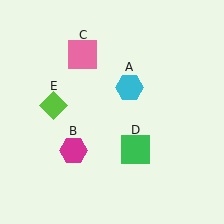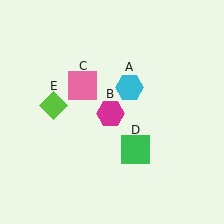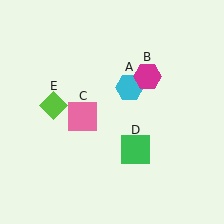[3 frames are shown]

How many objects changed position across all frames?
2 objects changed position: magenta hexagon (object B), pink square (object C).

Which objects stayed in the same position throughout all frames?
Cyan hexagon (object A) and green square (object D) and lime diamond (object E) remained stationary.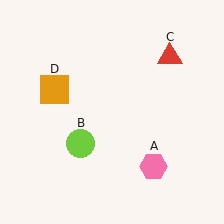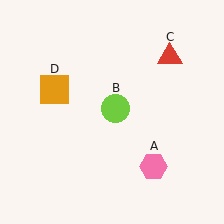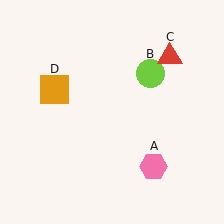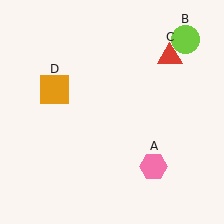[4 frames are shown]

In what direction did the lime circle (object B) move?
The lime circle (object B) moved up and to the right.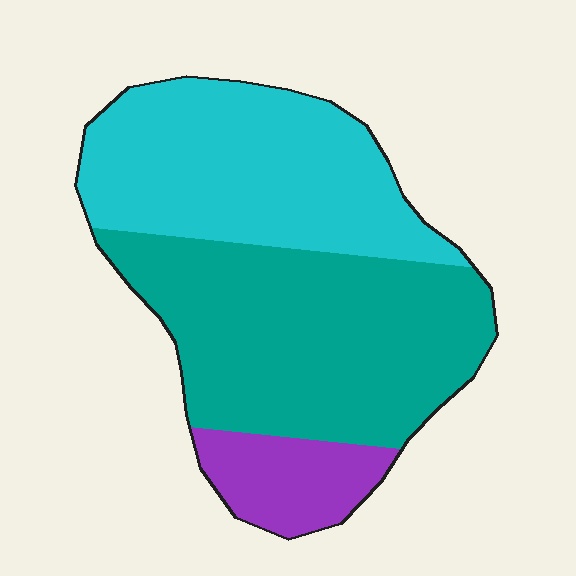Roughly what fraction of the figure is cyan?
Cyan covers about 40% of the figure.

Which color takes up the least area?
Purple, at roughly 10%.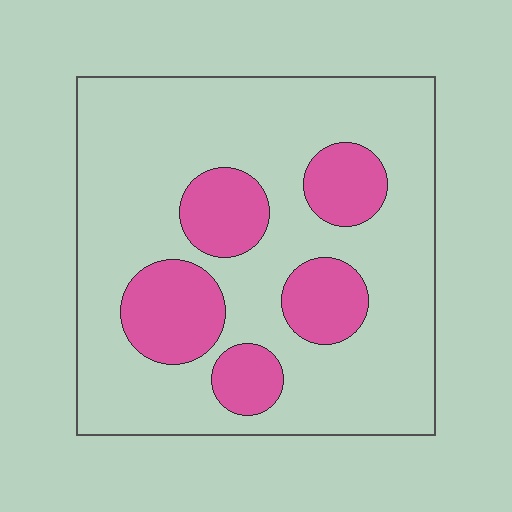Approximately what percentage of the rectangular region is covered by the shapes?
Approximately 25%.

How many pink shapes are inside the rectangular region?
5.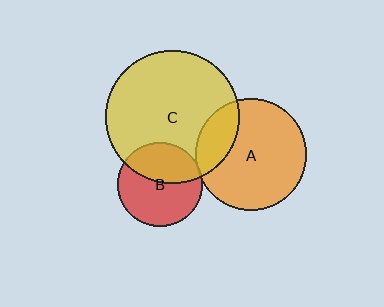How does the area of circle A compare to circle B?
Approximately 1.8 times.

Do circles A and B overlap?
Yes.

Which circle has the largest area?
Circle C (yellow).